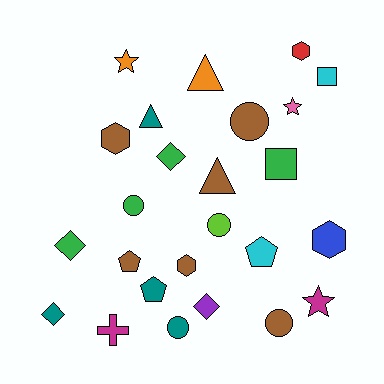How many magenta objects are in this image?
There are 2 magenta objects.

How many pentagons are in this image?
There are 3 pentagons.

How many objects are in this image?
There are 25 objects.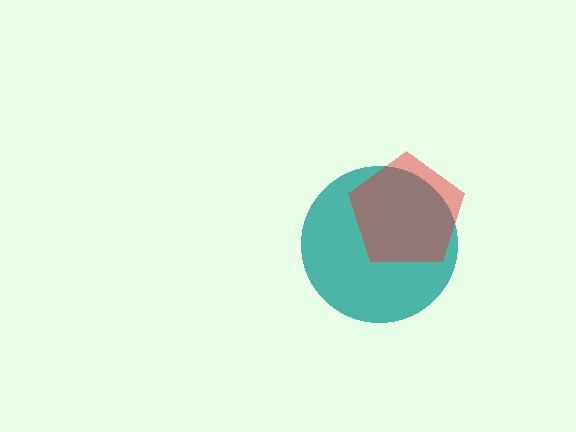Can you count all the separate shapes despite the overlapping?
Yes, there are 2 separate shapes.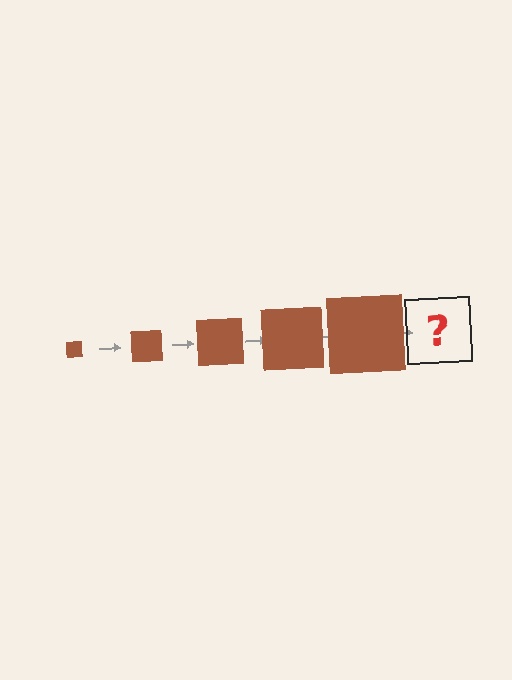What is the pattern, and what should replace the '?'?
The pattern is that the square gets progressively larger each step. The '?' should be a brown square, larger than the previous one.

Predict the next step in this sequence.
The next step is a brown square, larger than the previous one.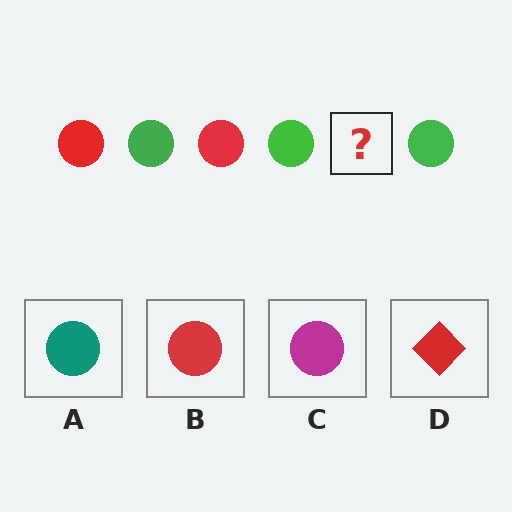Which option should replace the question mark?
Option B.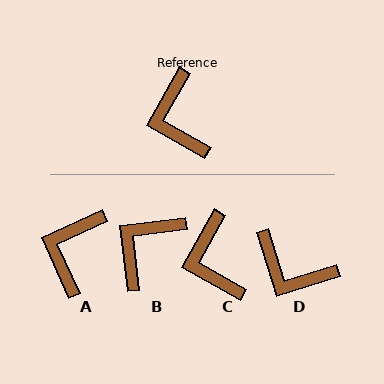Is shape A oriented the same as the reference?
No, it is off by about 36 degrees.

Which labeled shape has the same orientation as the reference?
C.